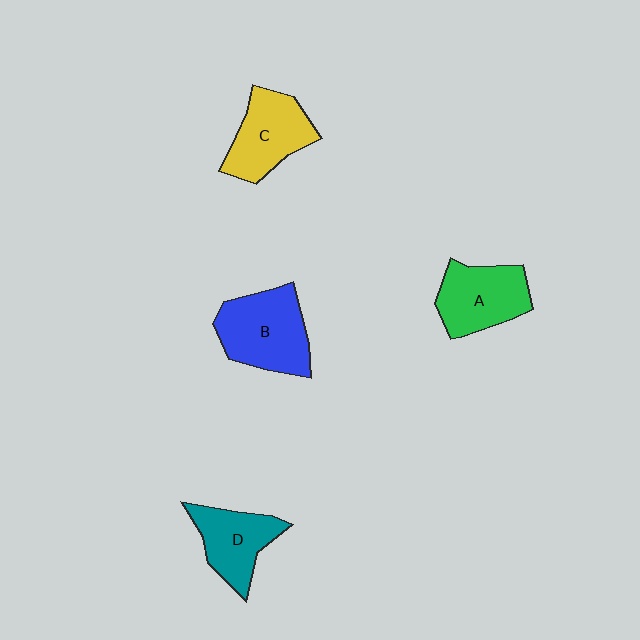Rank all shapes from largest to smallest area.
From largest to smallest: B (blue), C (yellow), A (green), D (teal).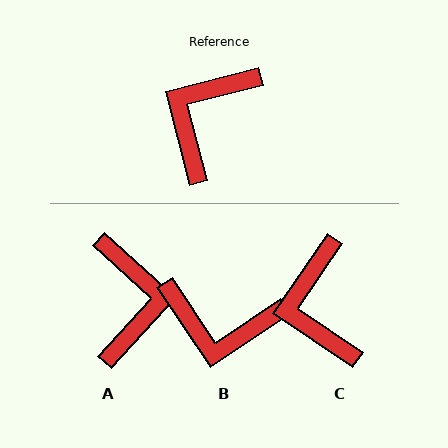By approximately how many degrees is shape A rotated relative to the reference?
Approximately 147 degrees clockwise.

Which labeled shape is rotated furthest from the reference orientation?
A, about 147 degrees away.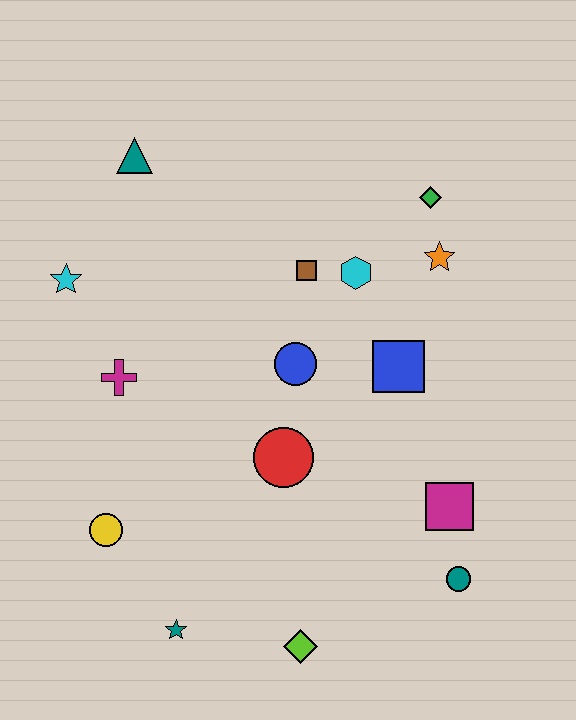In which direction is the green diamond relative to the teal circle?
The green diamond is above the teal circle.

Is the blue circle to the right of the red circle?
Yes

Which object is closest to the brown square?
The cyan hexagon is closest to the brown square.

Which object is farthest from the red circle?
The teal triangle is farthest from the red circle.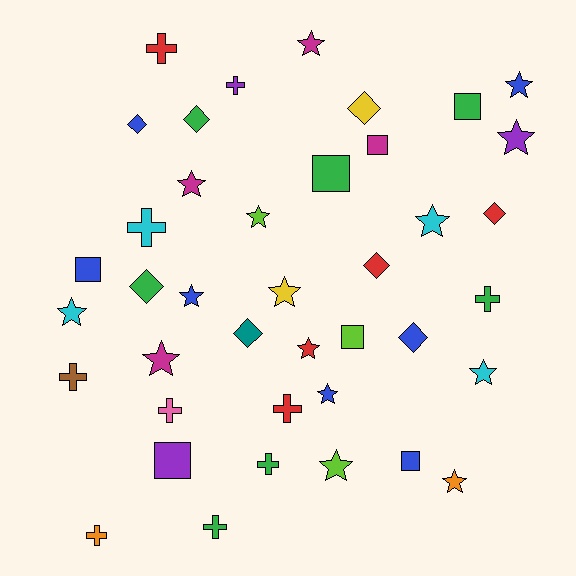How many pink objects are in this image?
There is 1 pink object.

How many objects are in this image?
There are 40 objects.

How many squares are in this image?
There are 7 squares.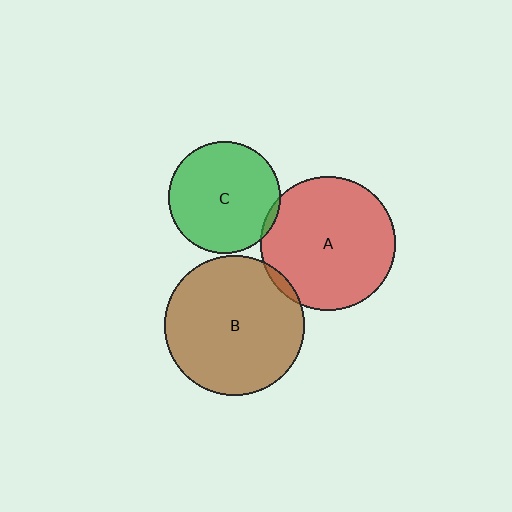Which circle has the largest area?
Circle B (brown).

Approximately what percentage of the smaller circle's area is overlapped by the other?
Approximately 5%.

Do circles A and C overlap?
Yes.